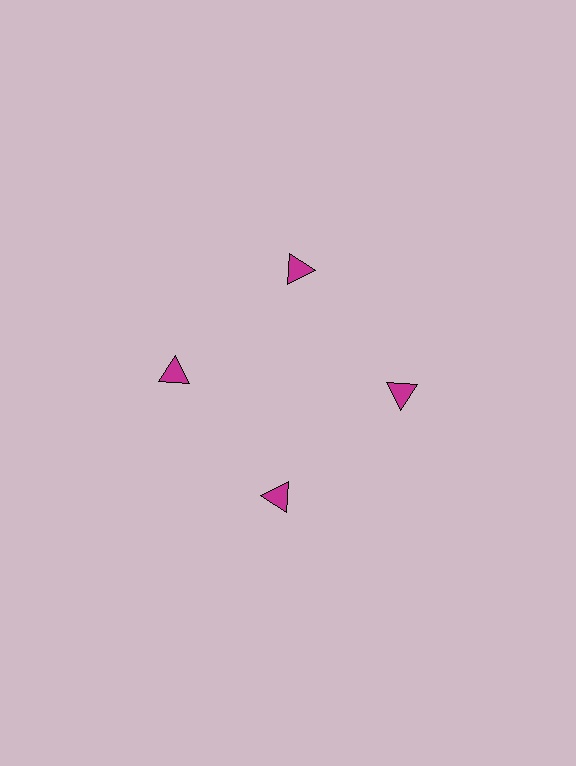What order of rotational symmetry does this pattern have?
This pattern has 4-fold rotational symmetry.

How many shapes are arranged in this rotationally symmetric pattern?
There are 4 shapes, arranged in 4 groups of 1.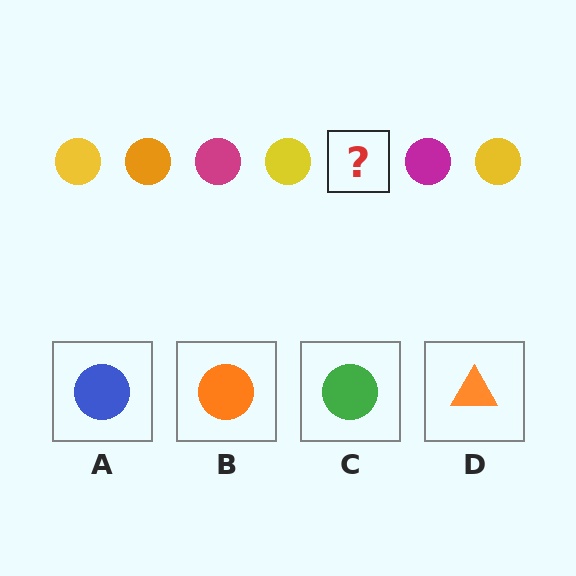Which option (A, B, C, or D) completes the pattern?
B.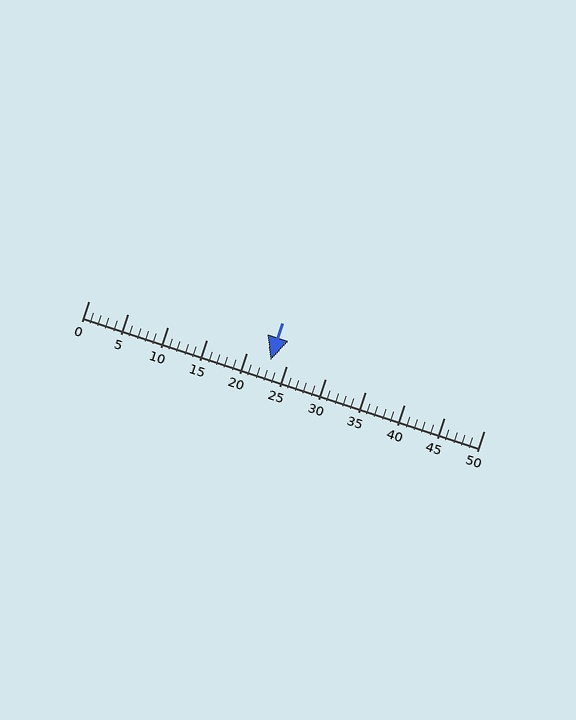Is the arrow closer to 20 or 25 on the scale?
The arrow is closer to 25.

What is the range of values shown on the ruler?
The ruler shows values from 0 to 50.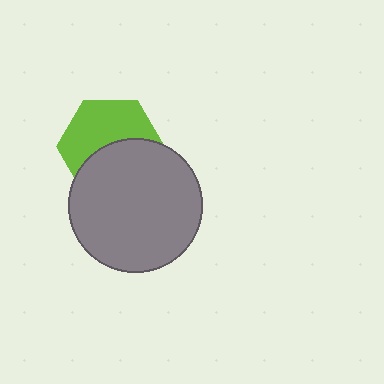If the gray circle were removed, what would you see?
You would see the complete lime hexagon.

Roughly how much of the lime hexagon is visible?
About half of it is visible (roughly 53%).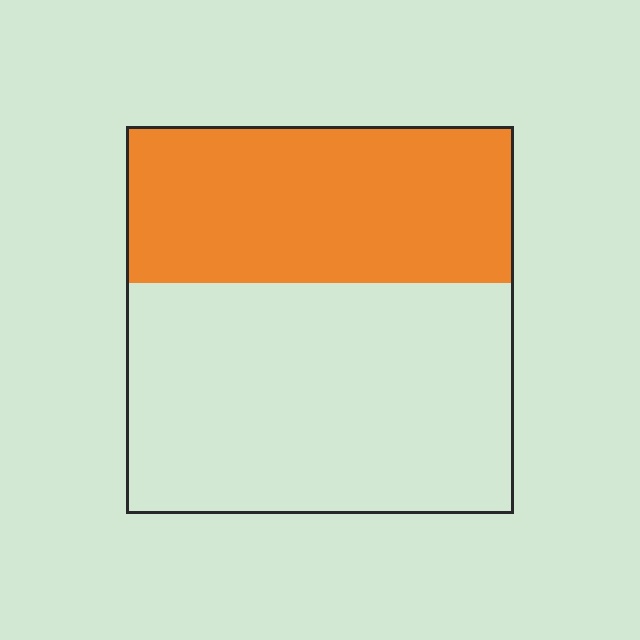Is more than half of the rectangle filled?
No.